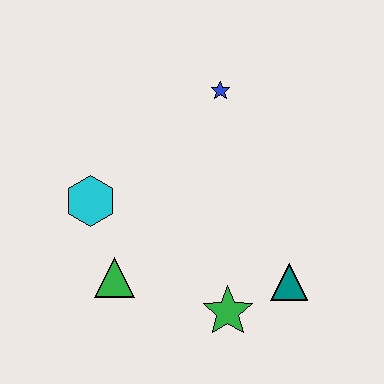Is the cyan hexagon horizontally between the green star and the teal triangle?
No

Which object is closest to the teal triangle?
The green star is closest to the teal triangle.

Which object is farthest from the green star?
The blue star is farthest from the green star.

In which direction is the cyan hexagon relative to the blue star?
The cyan hexagon is to the left of the blue star.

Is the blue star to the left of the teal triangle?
Yes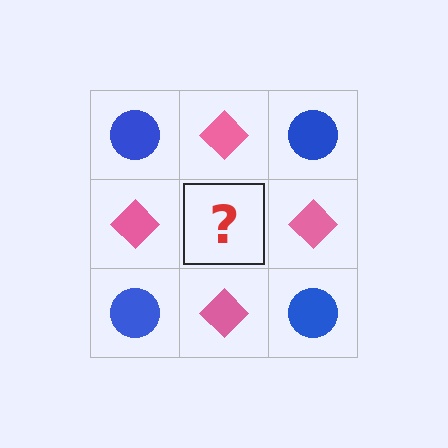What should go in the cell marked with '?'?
The missing cell should contain a blue circle.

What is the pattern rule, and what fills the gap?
The rule is that it alternates blue circle and pink diamond in a checkerboard pattern. The gap should be filled with a blue circle.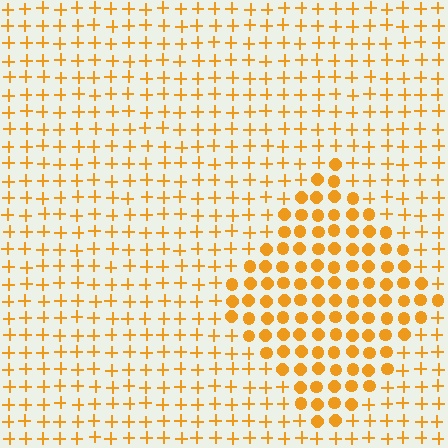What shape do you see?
I see a diamond.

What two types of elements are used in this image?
The image uses circles inside the diamond region and plus signs outside it.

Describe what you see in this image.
The image is filled with small orange elements arranged in a uniform grid. A diamond-shaped region contains circles, while the surrounding area contains plus signs. The boundary is defined purely by the change in element shape.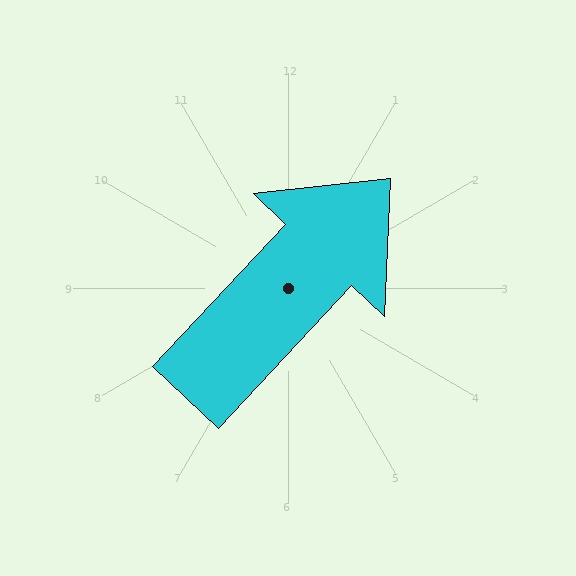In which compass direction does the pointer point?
Northeast.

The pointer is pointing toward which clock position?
Roughly 1 o'clock.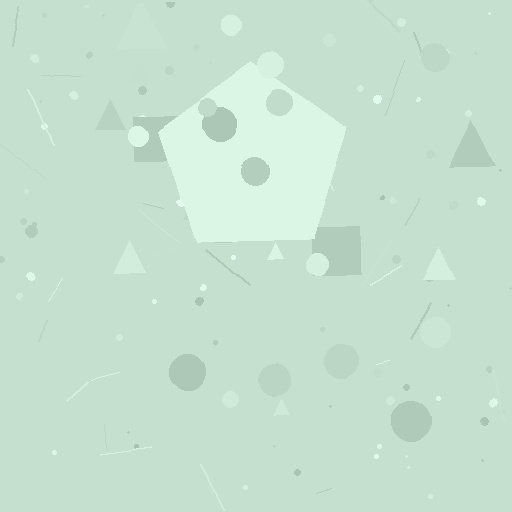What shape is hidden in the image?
A pentagon is hidden in the image.